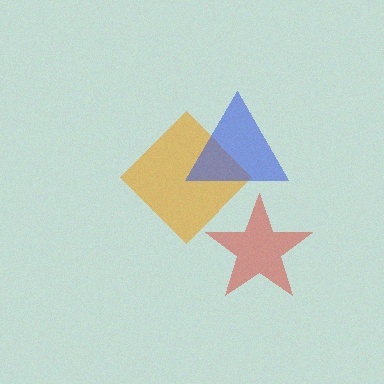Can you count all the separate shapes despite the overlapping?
Yes, there are 3 separate shapes.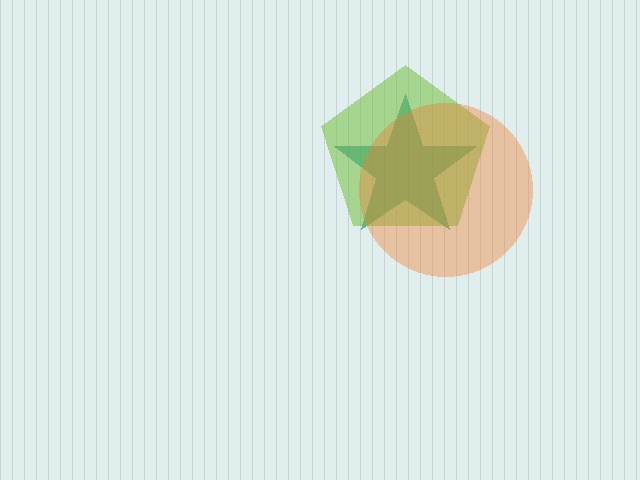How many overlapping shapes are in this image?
There are 3 overlapping shapes in the image.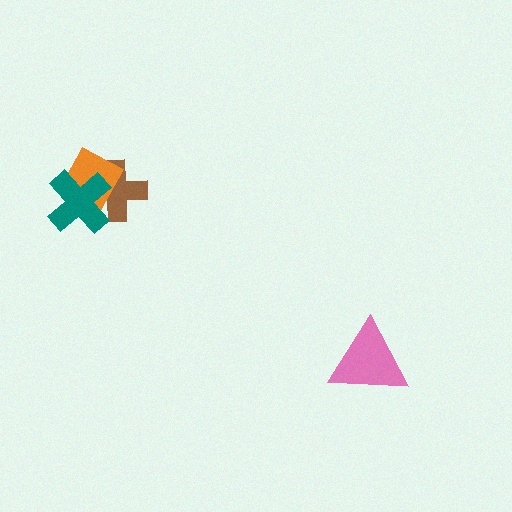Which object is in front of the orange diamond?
The teal cross is in front of the orange diamond.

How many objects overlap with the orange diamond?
2 objects overlap with the orange diamond.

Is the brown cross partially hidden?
Yes, it is partially covered by another shape.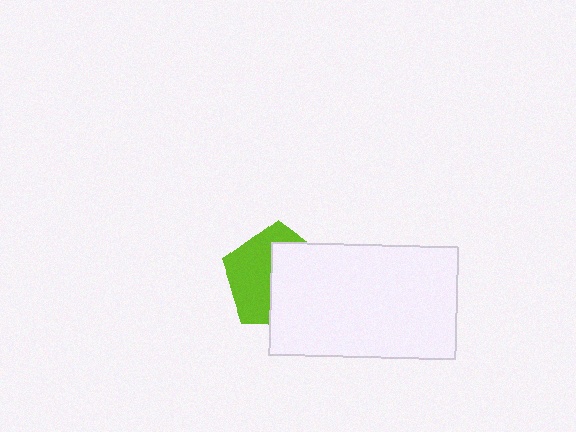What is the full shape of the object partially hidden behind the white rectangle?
The partially hidden object is a lime pentagon.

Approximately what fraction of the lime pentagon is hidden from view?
Roughly 53% of the lime pentagon is hidden behind the white rectangle.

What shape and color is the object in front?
The object in front is a white rectangle.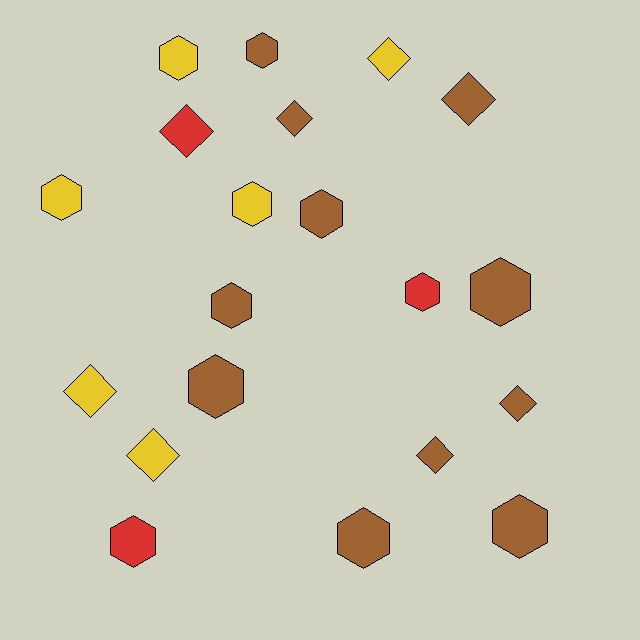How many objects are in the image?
There are 20 objects.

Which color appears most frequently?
Brown, with 11 objects.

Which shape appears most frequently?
Hexagon, with 12 objects.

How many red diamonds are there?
There is 1 red diamond.